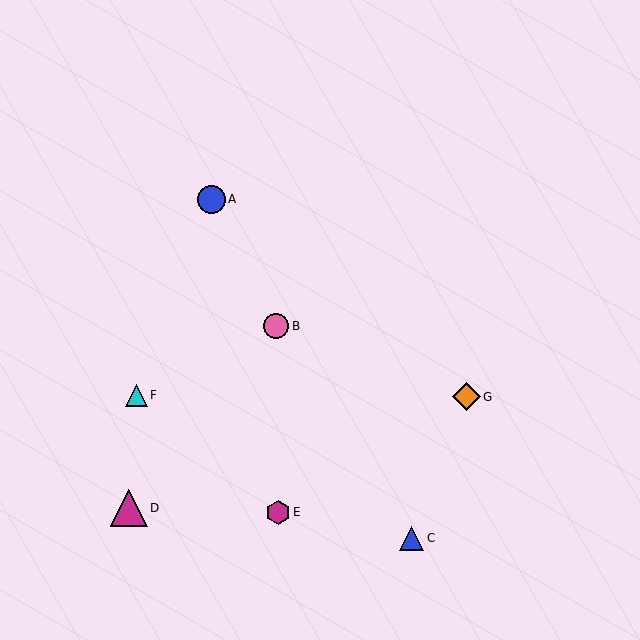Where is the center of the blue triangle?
The center of the blue triangle is at (412, 538).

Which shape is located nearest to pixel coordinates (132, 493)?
The magenta triangle (labeled D) at (129, 508) is nearest to that location.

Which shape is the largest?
The magenta triangle (labeled D) is the largest.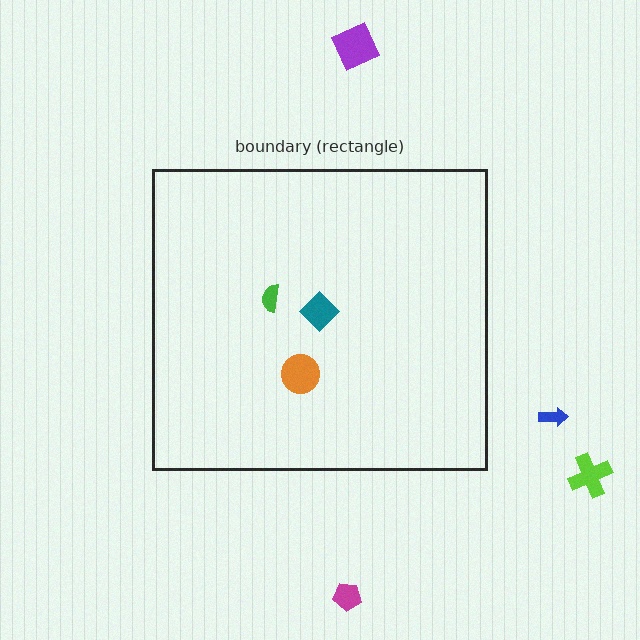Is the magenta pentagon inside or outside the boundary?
Outside.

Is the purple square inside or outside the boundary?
Outside.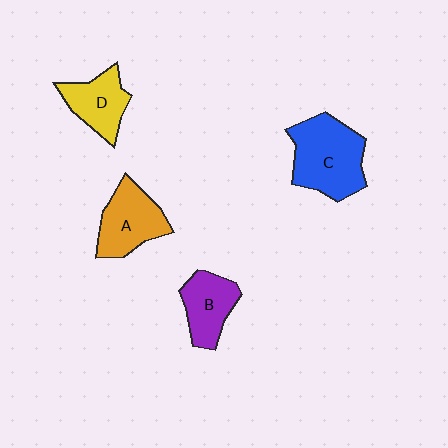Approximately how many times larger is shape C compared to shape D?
Approximately 1.6 times.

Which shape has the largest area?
Shape C (blue).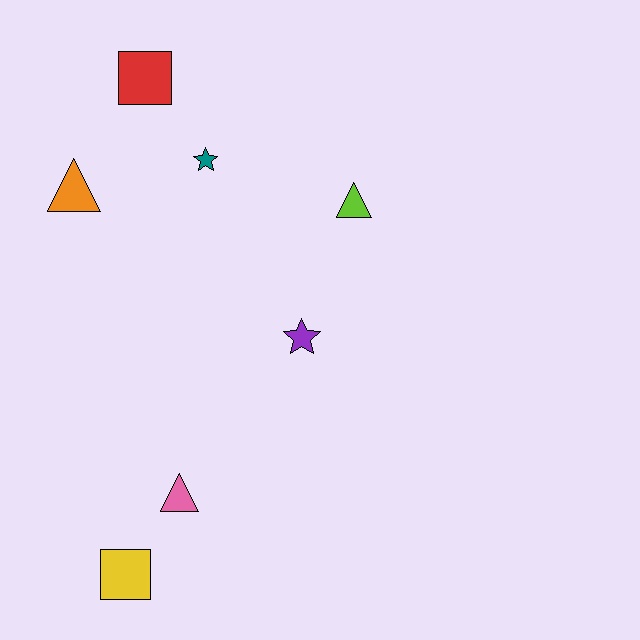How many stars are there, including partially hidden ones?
There are 2 stars.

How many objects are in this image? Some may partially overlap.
There are 7 objects.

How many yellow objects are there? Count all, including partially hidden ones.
There is 1 yellow object.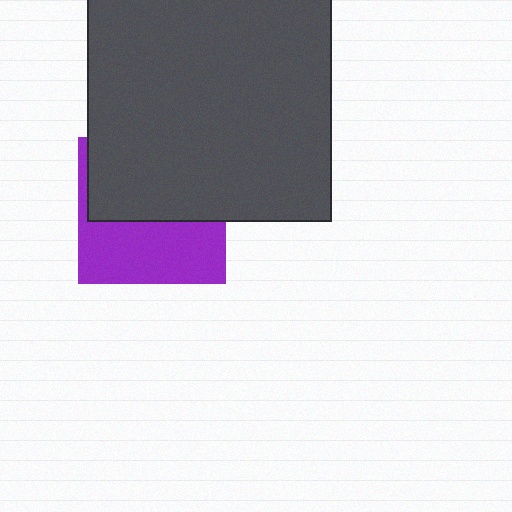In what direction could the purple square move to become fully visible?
The purple square could move down. That would shift it out from behind the dark gray square entirely.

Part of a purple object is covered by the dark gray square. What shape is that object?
It is a square.